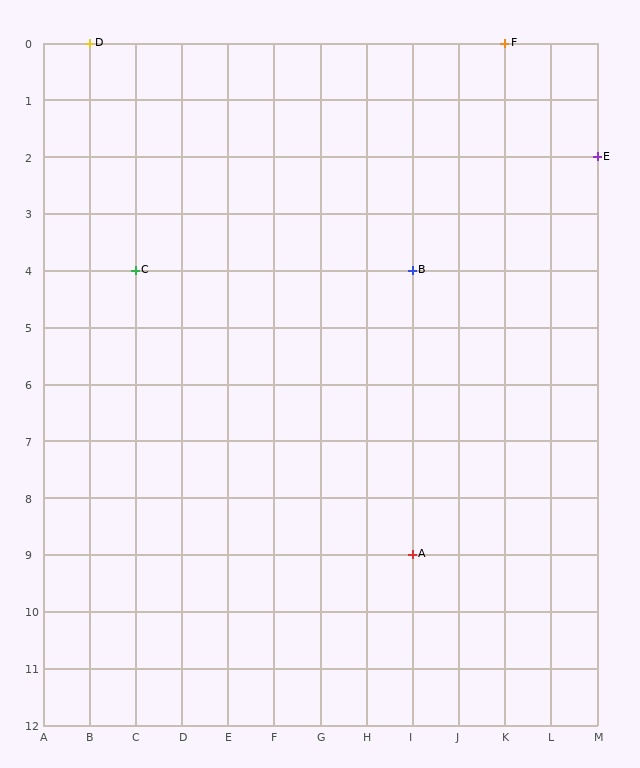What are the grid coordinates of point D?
Point D is at grid coordinates (B, 0).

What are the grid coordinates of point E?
Point E is at grid coordinates (M, 2).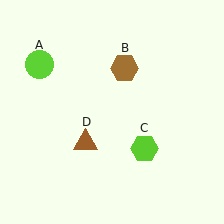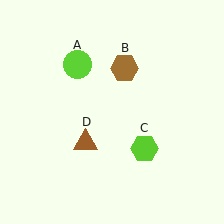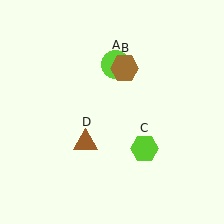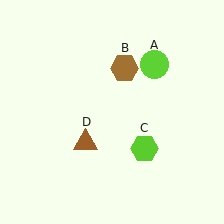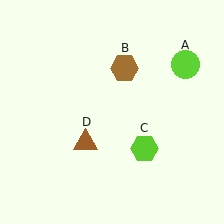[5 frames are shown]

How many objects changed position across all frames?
1 object changed position: lime circle (object A).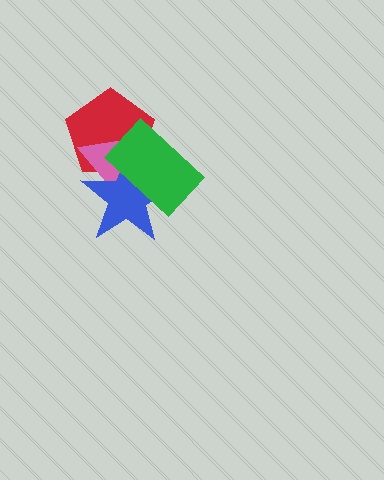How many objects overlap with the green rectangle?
3 objects overlap with the green rectangle.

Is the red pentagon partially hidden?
Yes, it is partially covered by another shape.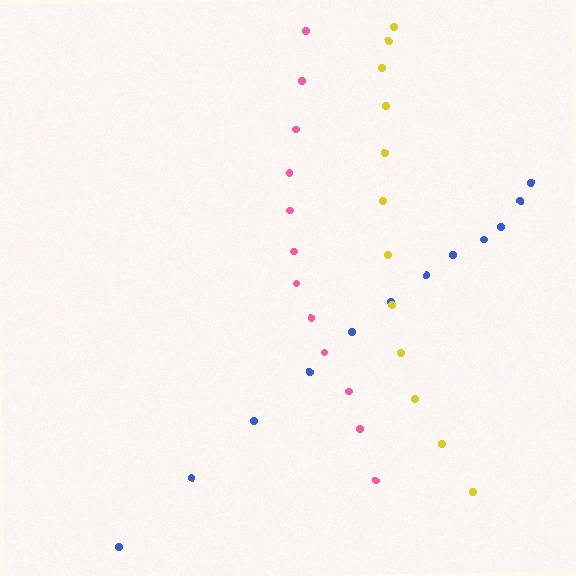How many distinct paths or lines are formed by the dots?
There are 3 distinct paths.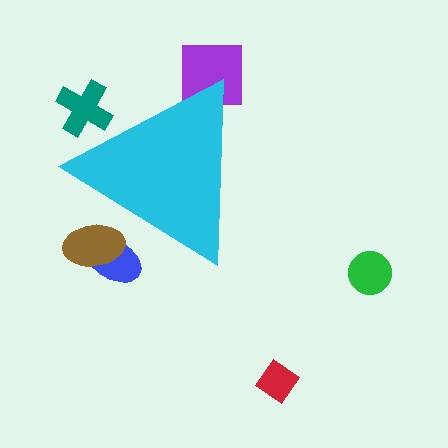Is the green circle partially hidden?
No, the green circle is fully visible.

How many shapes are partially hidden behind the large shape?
4 shapes are partially hidden.